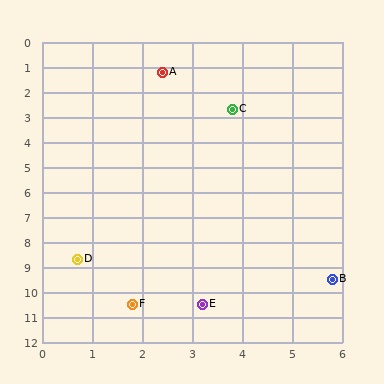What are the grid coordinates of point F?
Point F is at approximately (1.8, 10.5).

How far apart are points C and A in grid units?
Points C and A are about 2.1 grid units apart.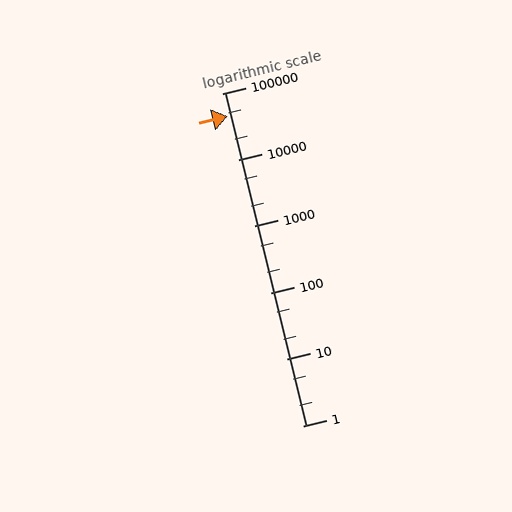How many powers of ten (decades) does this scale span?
The scale spans 5 decades, from 1 to 100000.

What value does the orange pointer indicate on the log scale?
The pointer indicates approximately 46000.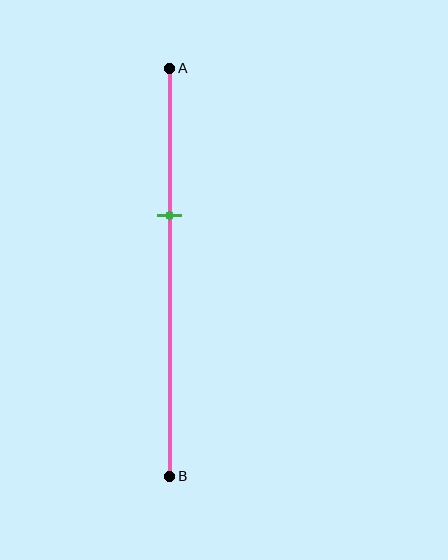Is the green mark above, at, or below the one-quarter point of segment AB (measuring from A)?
The green mark is below the one-quarter point of segment AB.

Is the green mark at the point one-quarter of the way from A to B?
No, the mark is at about 35% from A, not at the 25% one-quarter point.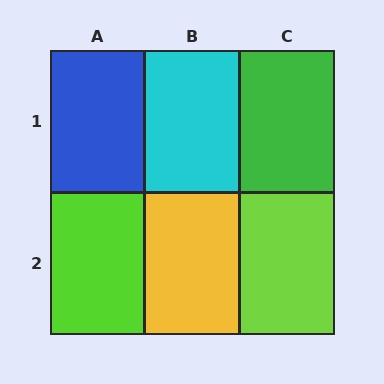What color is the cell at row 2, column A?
Lime.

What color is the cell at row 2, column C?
Lime.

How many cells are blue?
1 cell is blue.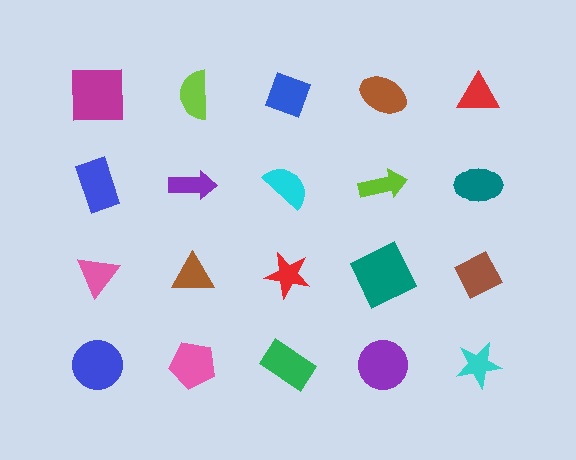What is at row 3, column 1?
A pink triangle.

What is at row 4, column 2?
A pink pentagon.